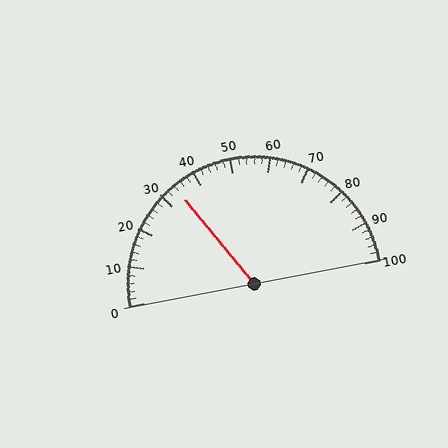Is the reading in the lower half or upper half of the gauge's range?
The reading is in the lower half of the range (0 to 100).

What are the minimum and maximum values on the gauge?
The gauge ranges from 0 to 100.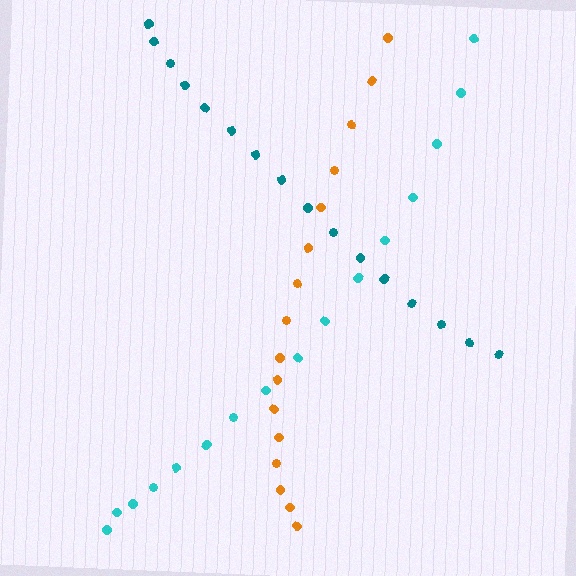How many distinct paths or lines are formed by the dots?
There are 3 distinct paths.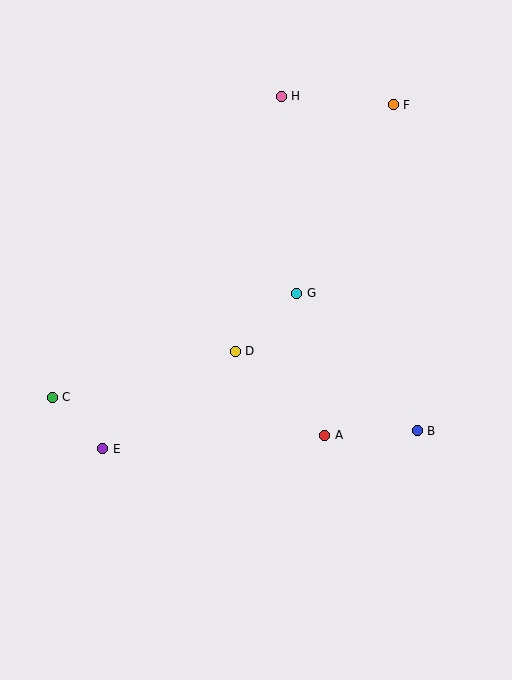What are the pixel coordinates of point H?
Point H is at (281, 96).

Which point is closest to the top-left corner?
Point H is closest to the top-left corner.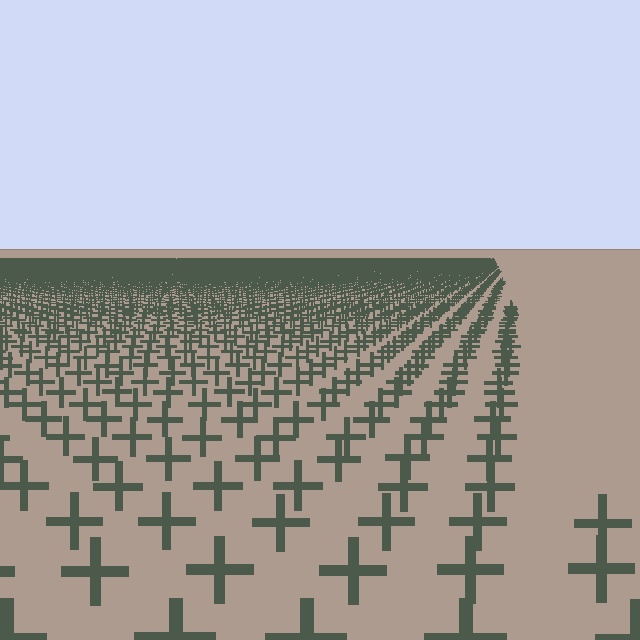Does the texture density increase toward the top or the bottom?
Density increases toward the top.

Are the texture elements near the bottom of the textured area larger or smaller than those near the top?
Larger. Near the bottom, elements are closer to the viewer and appear at a bigger on-screen size.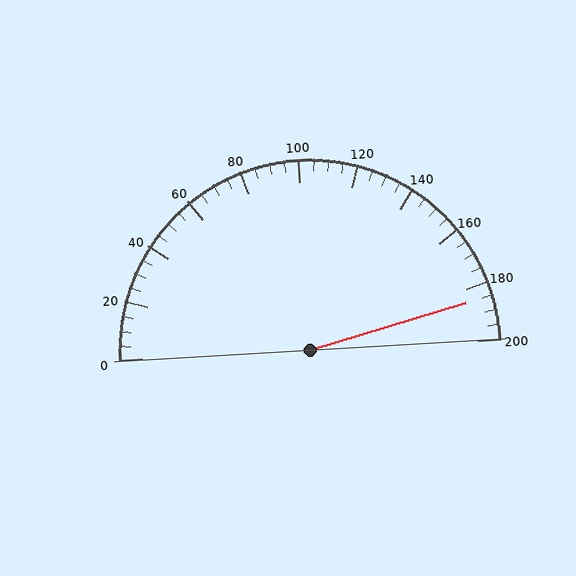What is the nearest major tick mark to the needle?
The nearest major tick mark is 180.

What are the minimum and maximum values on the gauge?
The gauge ranges from 0 to 200.